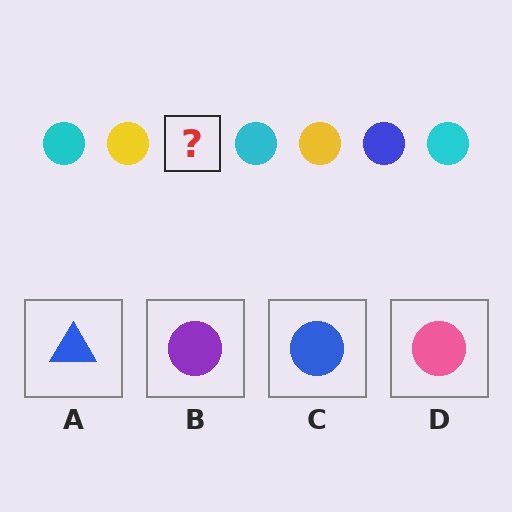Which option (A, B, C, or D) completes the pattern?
C.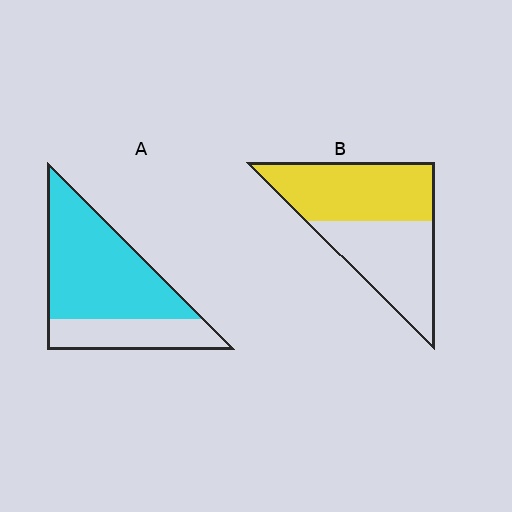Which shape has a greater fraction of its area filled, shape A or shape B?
Shape A.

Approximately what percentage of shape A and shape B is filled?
A is approximately 70% and B is approximately 55%.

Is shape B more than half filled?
Roughly half.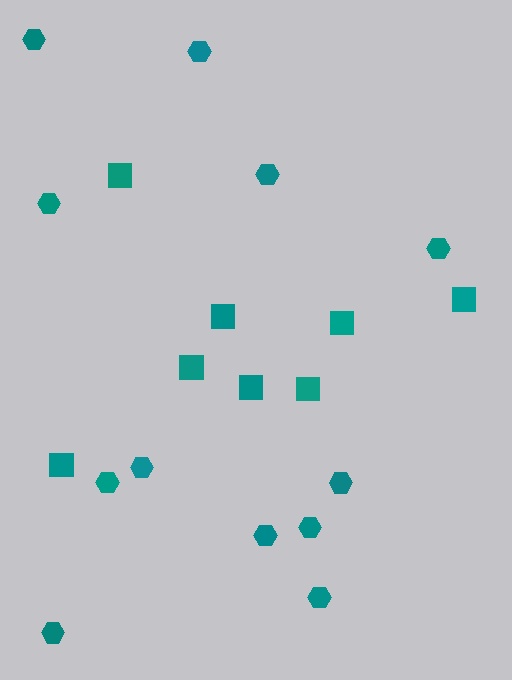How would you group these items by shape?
There are 2 groups: one group of hexagons (12) and one group of squares (8).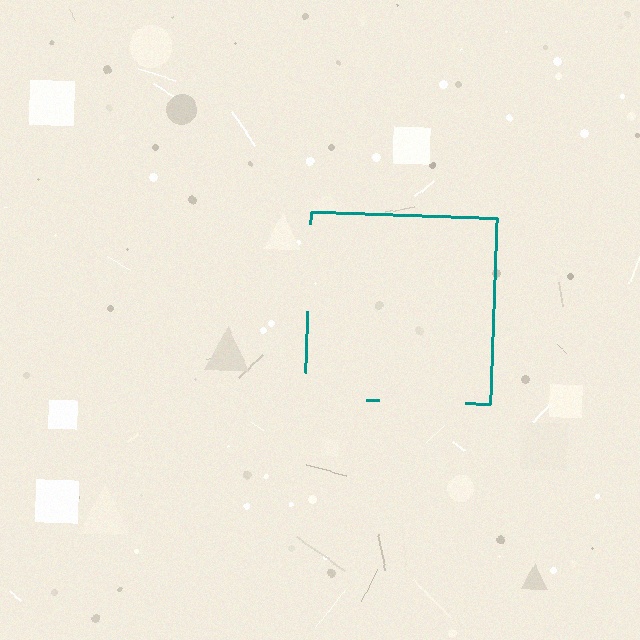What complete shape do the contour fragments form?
The contour fragments form a square.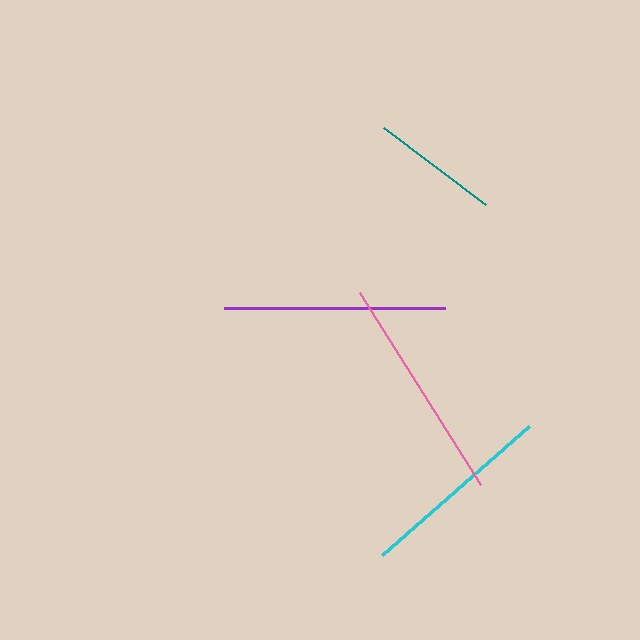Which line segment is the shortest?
The teal line is the shortest at approximately 128 pixels.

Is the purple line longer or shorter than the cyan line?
The purple line is longer than the cyan line.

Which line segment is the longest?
The pink line is the longest at approximately 226 pixels.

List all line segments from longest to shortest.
From longest to shortest: pink, purple, cyan, teal.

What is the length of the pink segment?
The pink segment is approximately 226 pixels long.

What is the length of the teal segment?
The teal segment is approximately 128 pixels long.